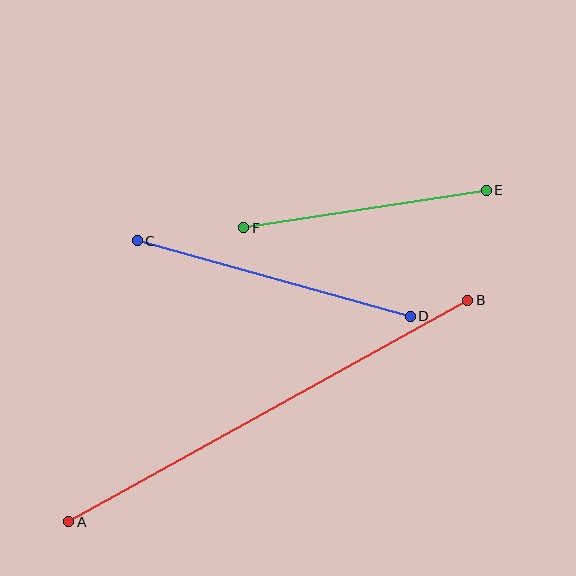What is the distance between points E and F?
The distance is approximately 245 pixels.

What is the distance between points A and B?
The distance is approximately 456 pixels.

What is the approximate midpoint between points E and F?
The midpoint is at approximately (365, 209) pixels.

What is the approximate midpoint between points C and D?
The midpoint is at approximately (274, 279) pixels.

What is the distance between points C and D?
The distance is approximately 283 pixels.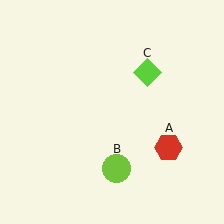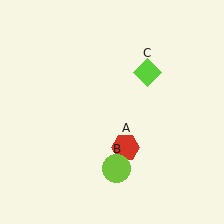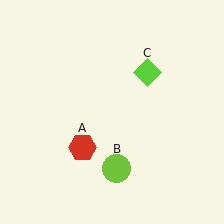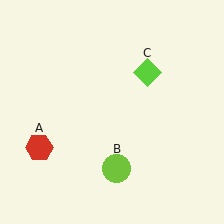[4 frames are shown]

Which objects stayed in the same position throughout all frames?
Lime circle (object B) and lime diamond (object C) remained stationary.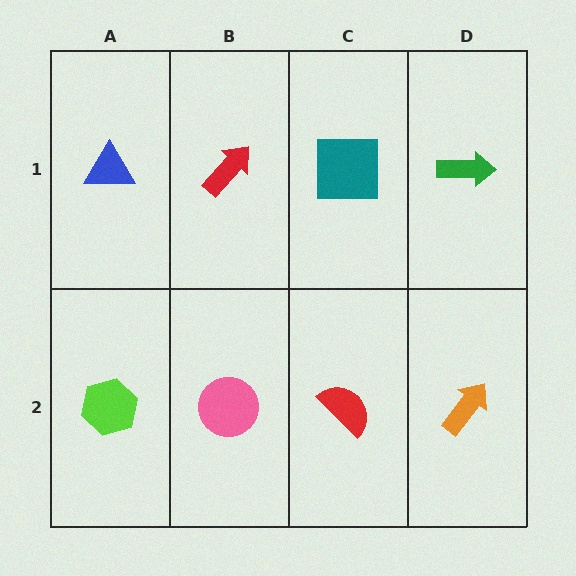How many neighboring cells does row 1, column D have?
2.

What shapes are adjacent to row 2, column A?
A blue triangle (row 1, column A), a pink circle (row 2, column B).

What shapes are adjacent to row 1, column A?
A lime hexagon (row 2, column A), a red arrow (row 1, column B).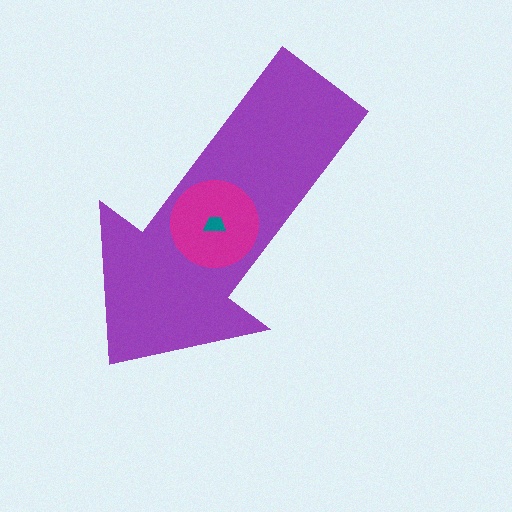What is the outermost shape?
The purple arrow.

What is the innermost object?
The teal trapezoid.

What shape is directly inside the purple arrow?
The magenta circle.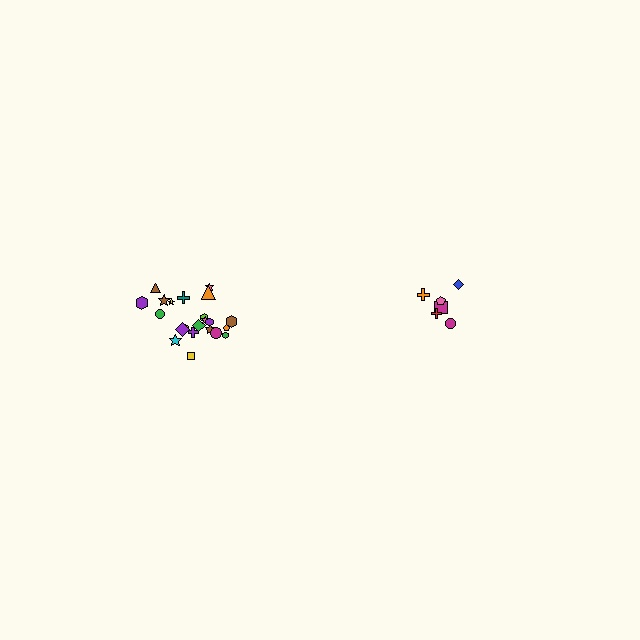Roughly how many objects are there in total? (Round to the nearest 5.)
Roughly 30 objects in total.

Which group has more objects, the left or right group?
The left group.